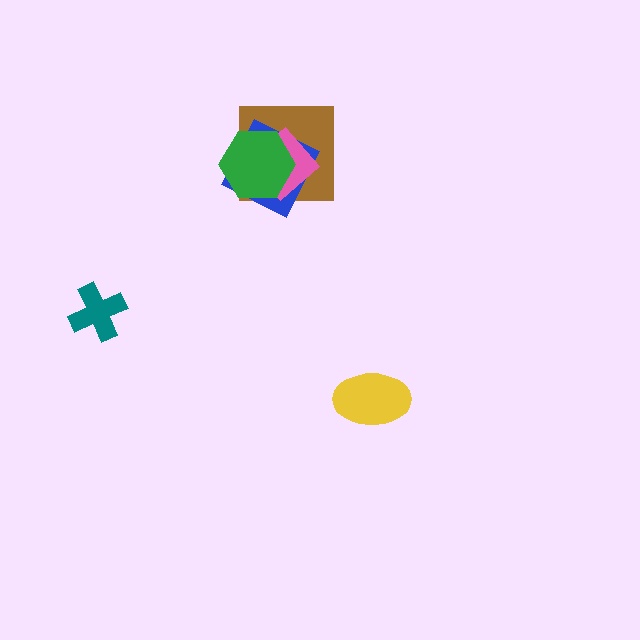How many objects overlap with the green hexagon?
3 objects overlap with the green hexagon.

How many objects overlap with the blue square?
3 objects overlap with the blue square.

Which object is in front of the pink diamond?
The green hexagon is in front of the pink diamond.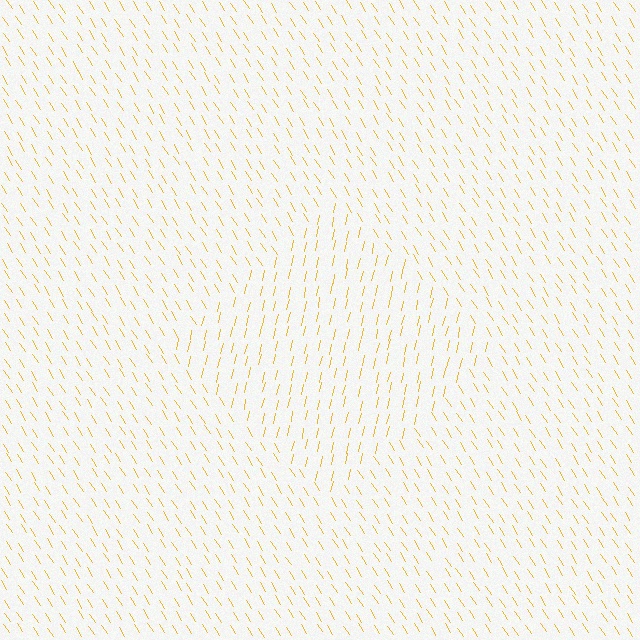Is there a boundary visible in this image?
Yes, there is a texture boundary formed by a change in line orientation.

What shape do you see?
I see a diamond.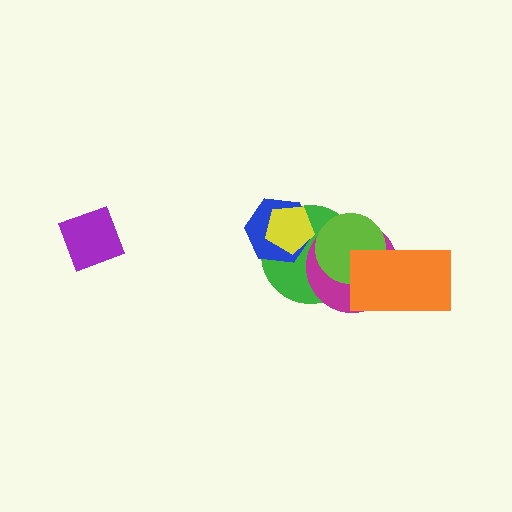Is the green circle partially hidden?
Yes, it is partially covered by another shape.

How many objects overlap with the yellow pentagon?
2 objects overlap with the yellow pentagon.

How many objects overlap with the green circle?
4 objects overlap with the green circle.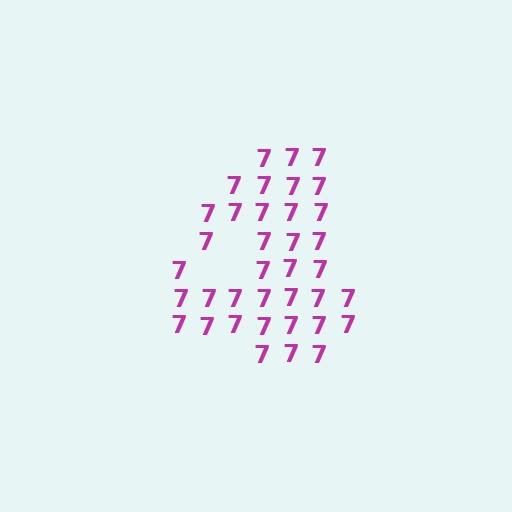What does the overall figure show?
The overall figure shows the digit 4.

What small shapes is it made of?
It is made of small digit 7's.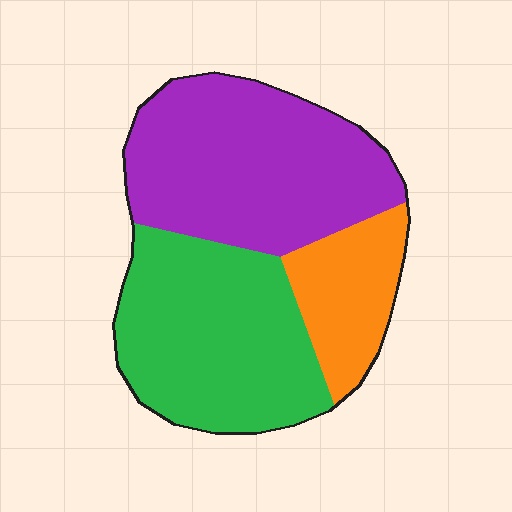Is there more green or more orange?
Green.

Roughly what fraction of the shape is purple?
Purple covers roughly 45% of the shape.